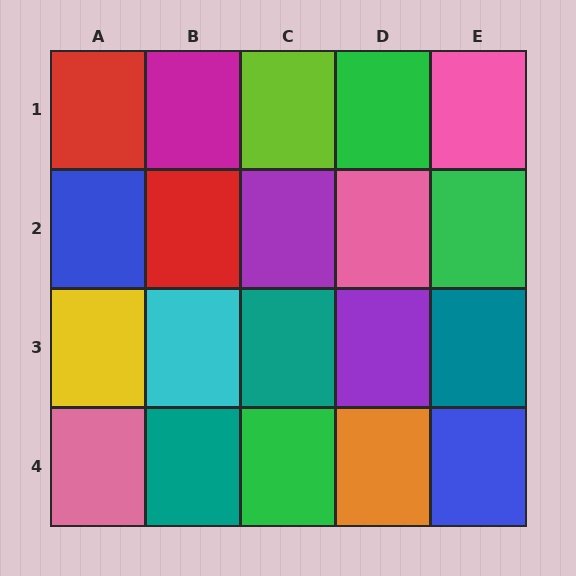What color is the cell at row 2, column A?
Blue.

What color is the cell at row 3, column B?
Cyan.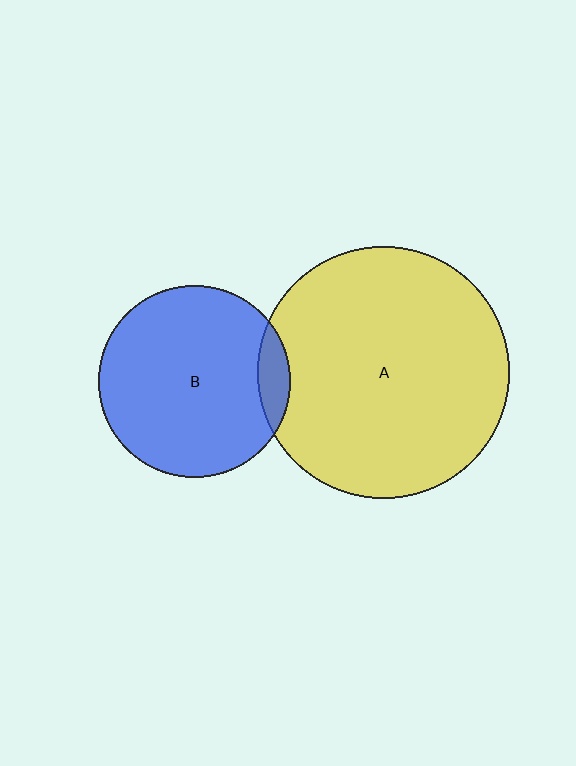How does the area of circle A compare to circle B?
Approximately 1.7 times.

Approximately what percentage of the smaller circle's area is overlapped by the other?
Approximately 10%.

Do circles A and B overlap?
Yes.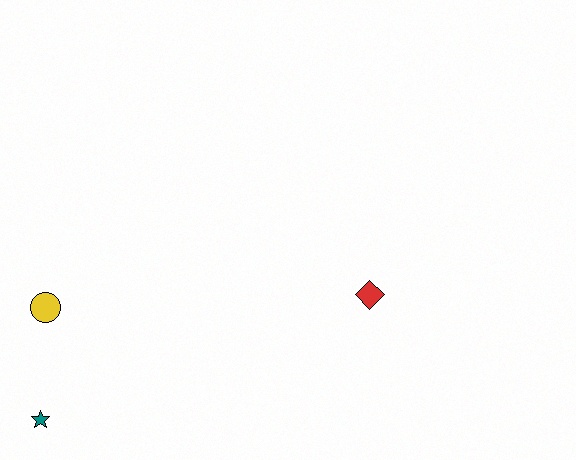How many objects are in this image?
There are 3 objects.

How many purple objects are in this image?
There are no purple objects.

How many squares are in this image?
There are no squares.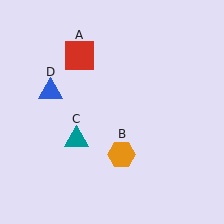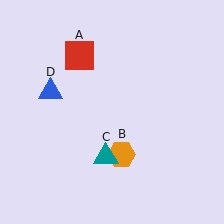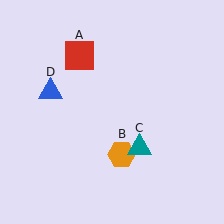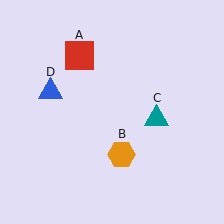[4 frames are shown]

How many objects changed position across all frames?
1 object changed position: teal triangle (object C).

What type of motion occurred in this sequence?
The teal triangle (object C) rotated counterclockwise around the center of the scene.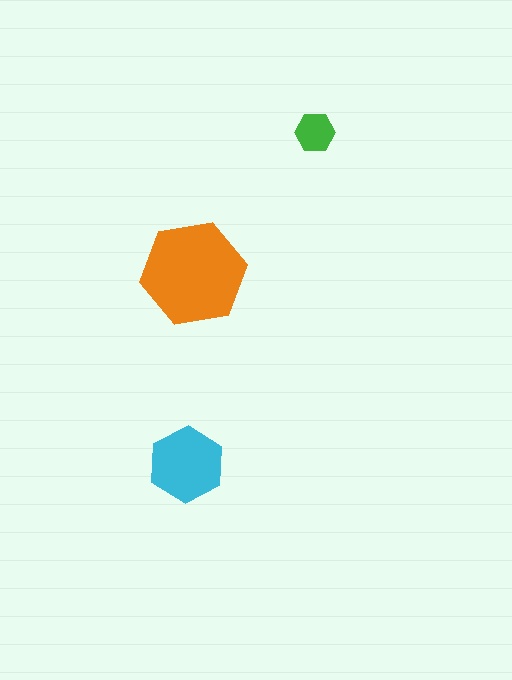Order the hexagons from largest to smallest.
the orange one, the cyan one, the green one.